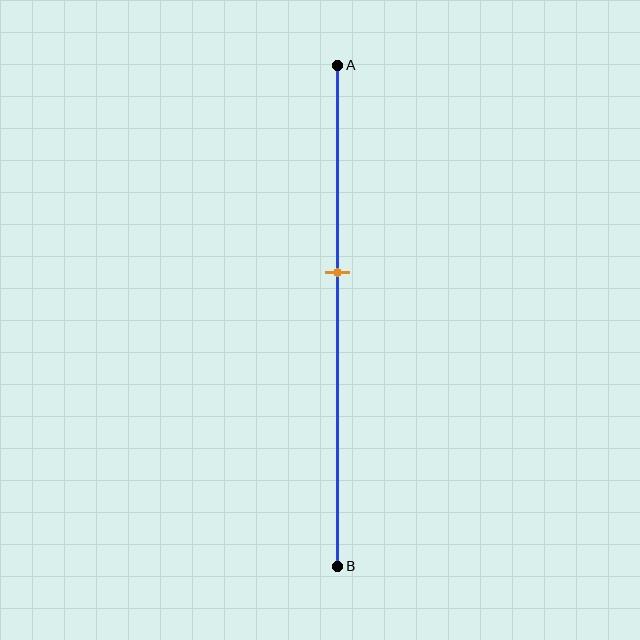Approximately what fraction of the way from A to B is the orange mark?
The orange mark is approximately 40% of the way from A to B.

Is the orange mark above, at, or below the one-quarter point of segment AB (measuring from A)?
The orange mark is below the one-quarter point of segment AB.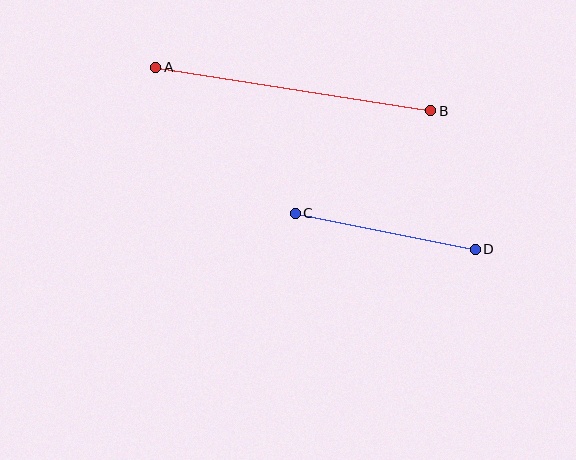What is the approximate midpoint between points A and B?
The midpoint is at approximately (293, 89) pixels.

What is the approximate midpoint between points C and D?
The midpoint is at approximately (385, 231) pixels.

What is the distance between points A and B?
The distance is approximately 279 pixels.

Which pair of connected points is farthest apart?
Points A and B are farthest apart.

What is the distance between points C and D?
The distance is approximately 183 pixels.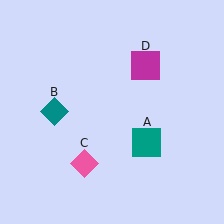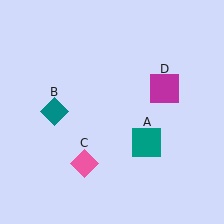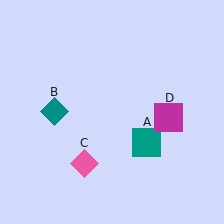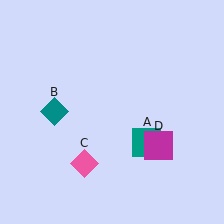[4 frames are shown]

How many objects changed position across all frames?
1 object changed position: magenta square (object D).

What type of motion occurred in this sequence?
The magenta square (object D) rotated clockwise around the center of the scene.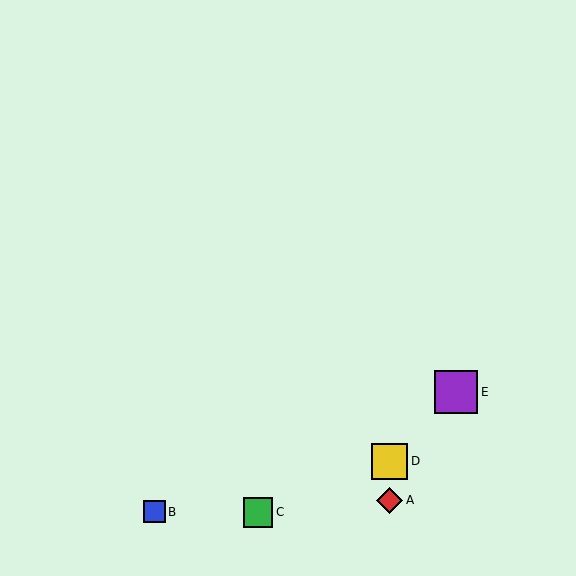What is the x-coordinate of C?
Object C is at x≈258.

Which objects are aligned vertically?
Objects A, D are aligned vertically.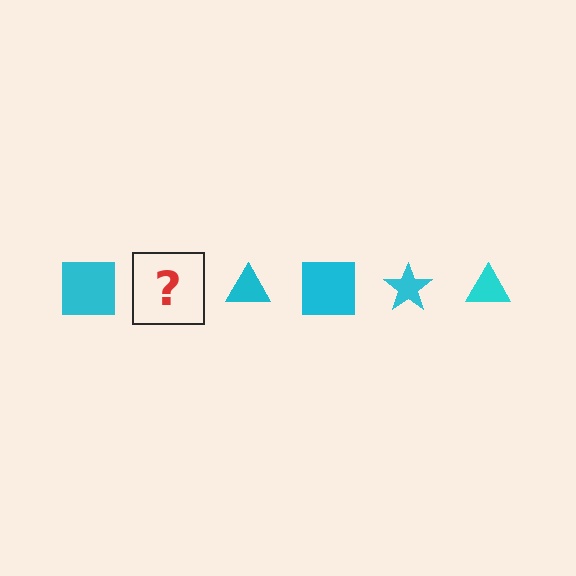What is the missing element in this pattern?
The missing element is a cyan star.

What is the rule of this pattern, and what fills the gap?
The rule is that the pattern cycles through square, star, triangle shapes in cyan. The gap should be filled with a cyan star.